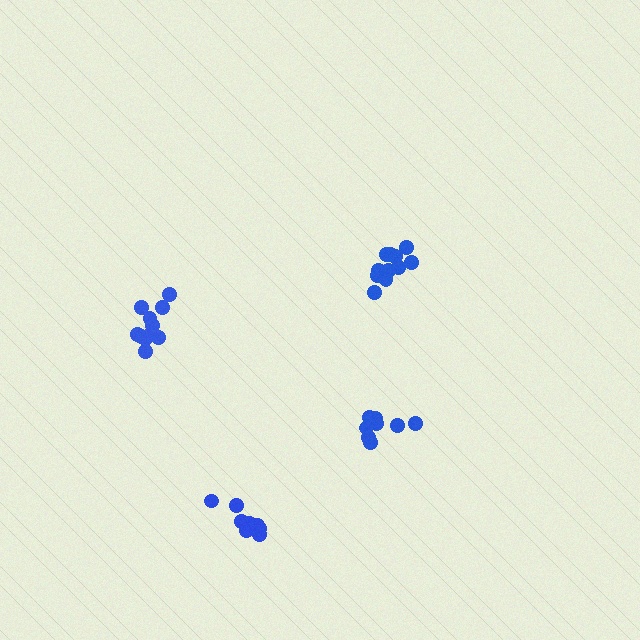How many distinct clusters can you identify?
There are 4 distinct clusters.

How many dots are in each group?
Group 1: 9 dots, Group 2: 11 dots, Group 3: 8 dots, Group 4: 11 dots (39 total).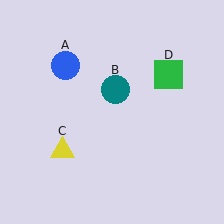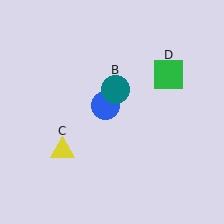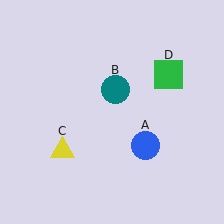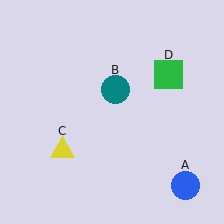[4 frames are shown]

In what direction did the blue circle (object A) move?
The blue circle (object A) moved down and to the right.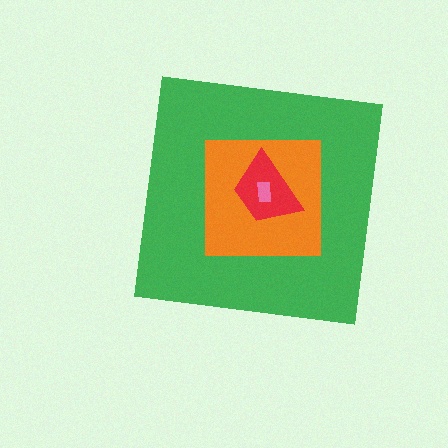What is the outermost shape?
The green square.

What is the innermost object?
The pink rectangle.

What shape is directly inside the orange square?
The red trapezoid.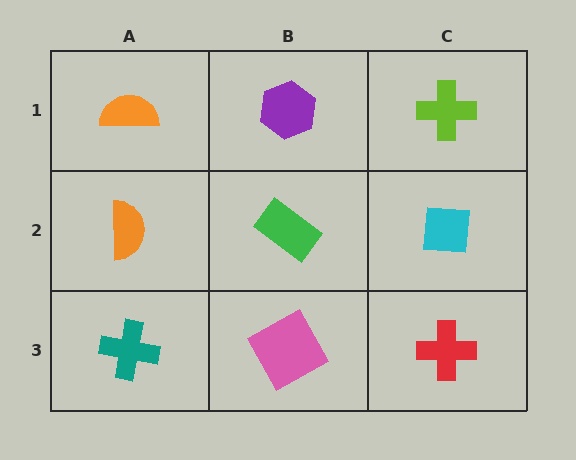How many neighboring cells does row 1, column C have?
2.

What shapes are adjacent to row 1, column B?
A green rectangle (row 2, column B), an orange semicircle (row 1, column A), a lime cross (row 1, column C).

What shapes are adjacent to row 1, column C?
A cyan square (row 2, column C), a purple hexagon (row 1, column B).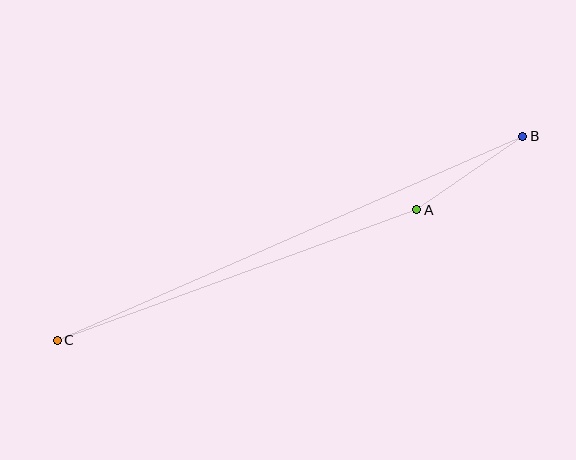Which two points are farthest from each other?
Points B and C are farthest from each other.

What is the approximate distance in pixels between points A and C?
The distance between A and C is approximately 382 pixels.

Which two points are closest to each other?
Points A and B are closest to each other.